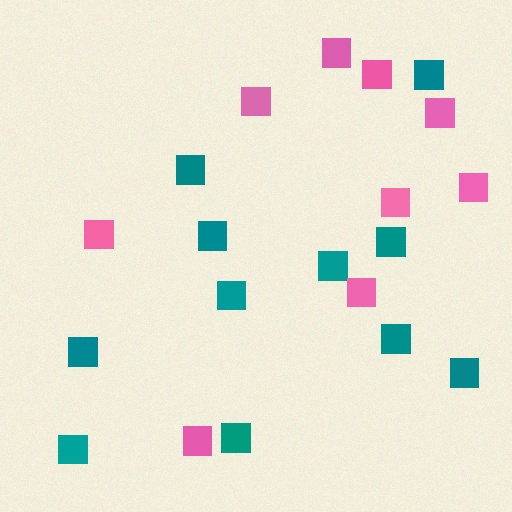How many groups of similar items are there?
There are 2 groups: one group of teal squares (11) and one group of pink squares (9).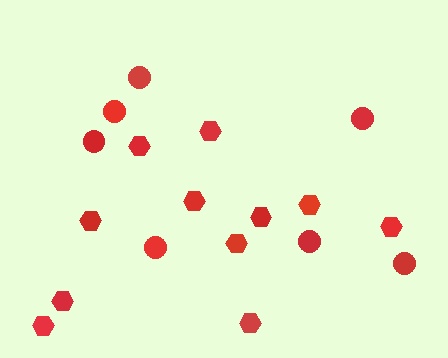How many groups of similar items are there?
There are 2 groups: one group of hexagons (11) and one group of circles (7).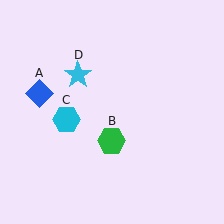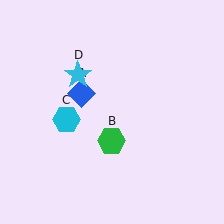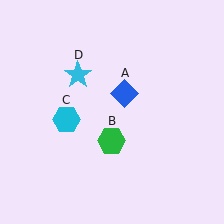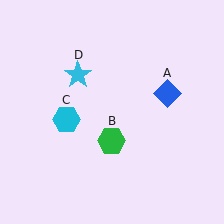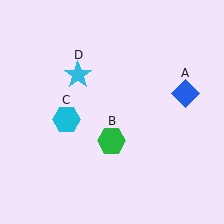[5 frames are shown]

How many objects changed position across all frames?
1 object changed position: blue diamond (object A).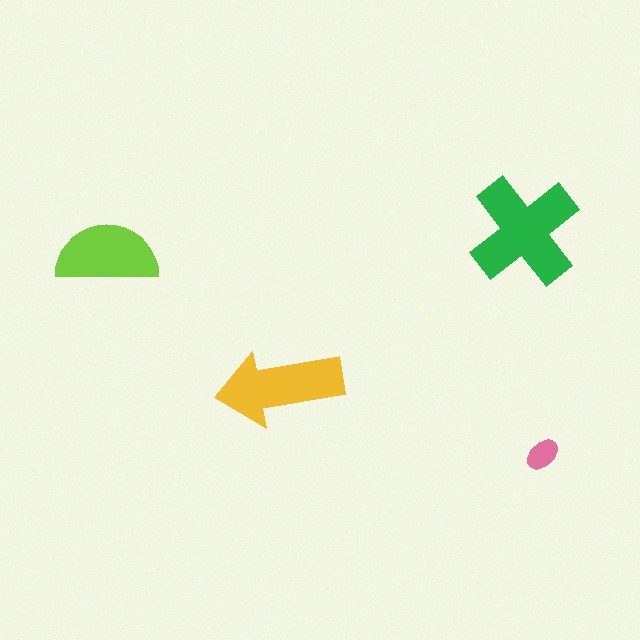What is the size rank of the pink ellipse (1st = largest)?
4th.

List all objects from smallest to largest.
The pink ellipse, the lime semicircle, the yellow arrow, the green cross.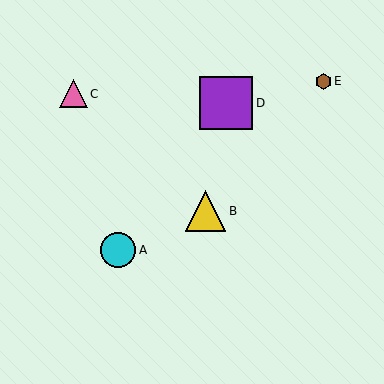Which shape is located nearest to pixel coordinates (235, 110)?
The purple square (labeled D) at (226, 103) is nearest to that location.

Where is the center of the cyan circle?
The center of the cyan circle is at (118, 250).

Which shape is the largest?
The purple square (labeled D) is the largest.